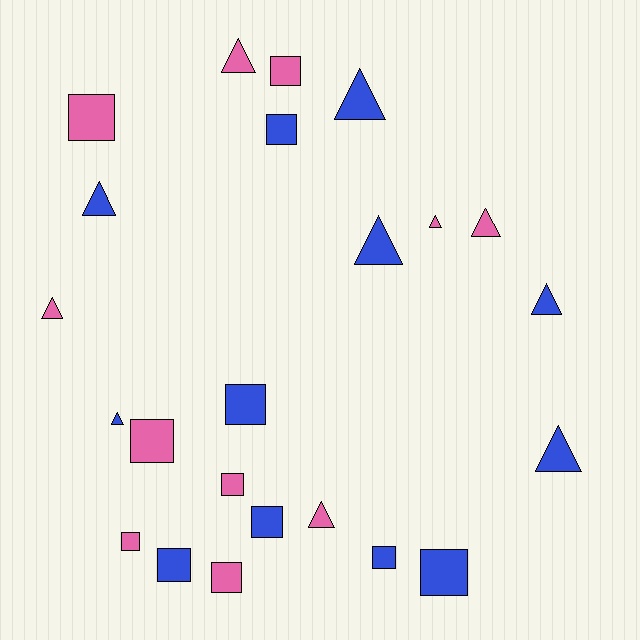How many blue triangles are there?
There are 6 blue triangles.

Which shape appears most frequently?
Square, with 12 objects.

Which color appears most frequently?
Blue, with 12 objects.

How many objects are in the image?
There are 23 objects.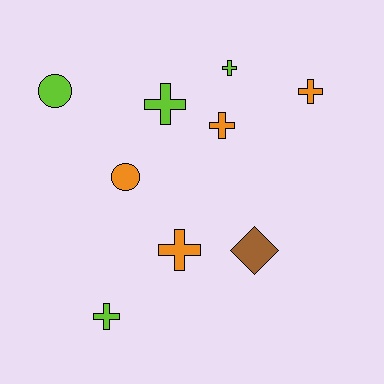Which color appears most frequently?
Lime, with 4 objects.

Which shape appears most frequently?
Cross, with 6 objects.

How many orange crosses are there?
There are 3 orange crosses.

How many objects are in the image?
There are 9 objects.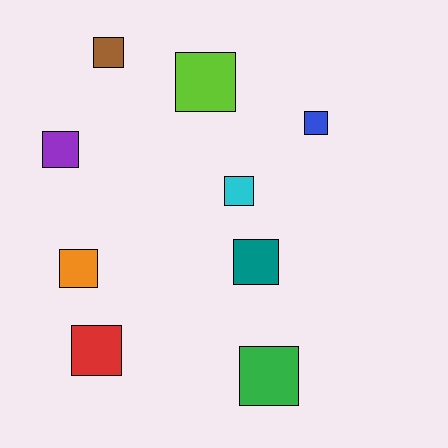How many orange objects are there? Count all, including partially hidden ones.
There is 1 orange object.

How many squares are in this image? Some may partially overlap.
There are 9 squares.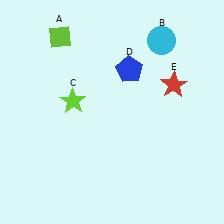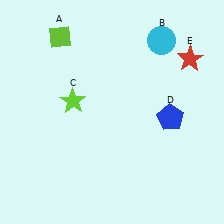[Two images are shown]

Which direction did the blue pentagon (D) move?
The blue pentagon (D) moved down.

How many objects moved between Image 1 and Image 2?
2 objects moved between the two images.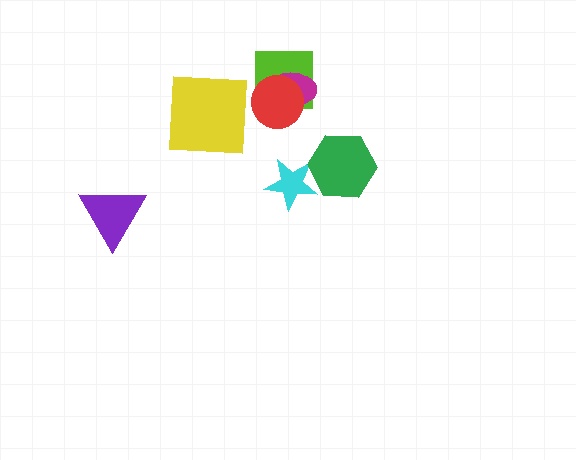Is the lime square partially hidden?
Yes, it is partially covered by another shape.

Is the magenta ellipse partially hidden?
Yes, it is partially covered by another shape.